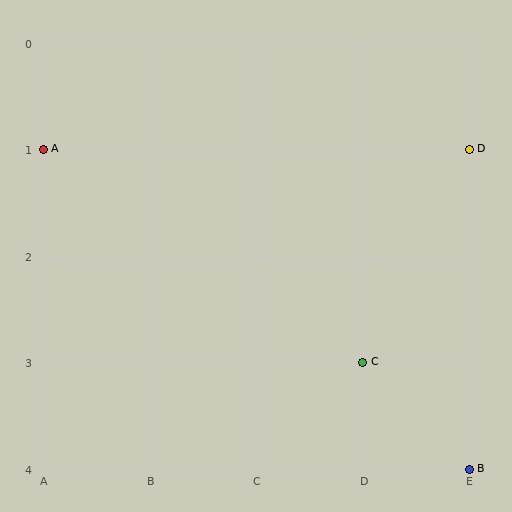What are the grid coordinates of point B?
Point B is at grid coordinates (E, 4).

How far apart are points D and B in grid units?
Points D and B are 3 rows apart.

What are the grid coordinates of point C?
Point C is at grid coordinates (D, 3).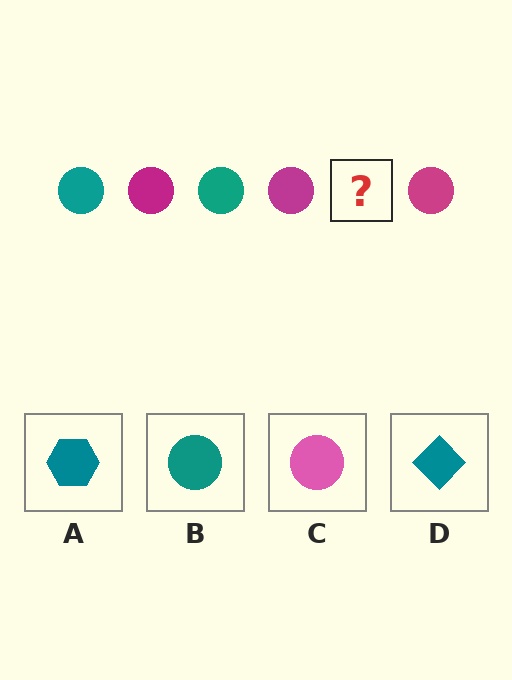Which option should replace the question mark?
Option B.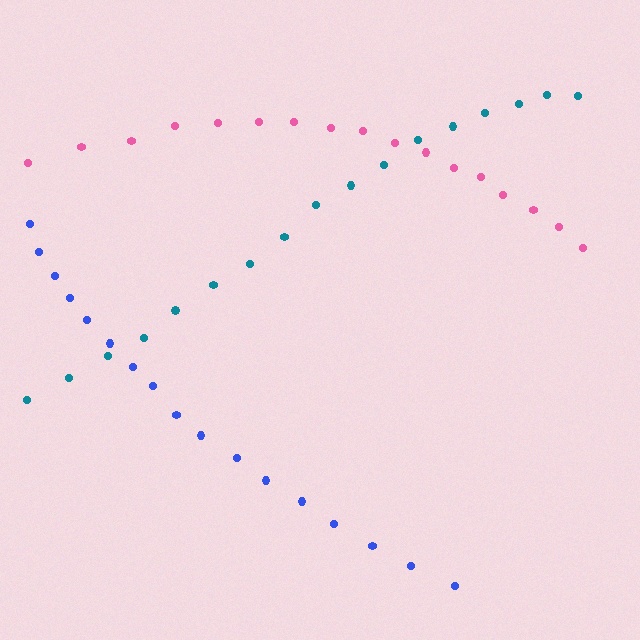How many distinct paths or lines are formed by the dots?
There are 3 distinct paths.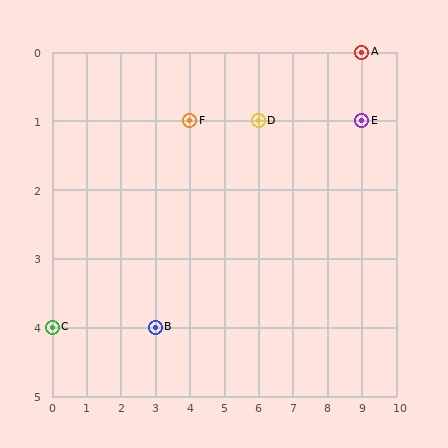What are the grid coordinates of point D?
Point D is at grid coordinates (6, 1).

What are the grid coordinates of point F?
Point F is at grid coordinates (4, 1).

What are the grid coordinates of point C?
Point C is at grid coordinates (0, 4).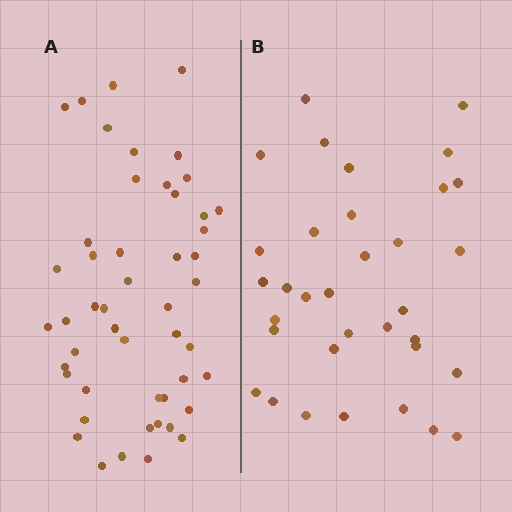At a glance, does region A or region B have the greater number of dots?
Region A (the left region) has more dots.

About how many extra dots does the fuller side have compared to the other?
Region A has approximately 15 more dots than region B.